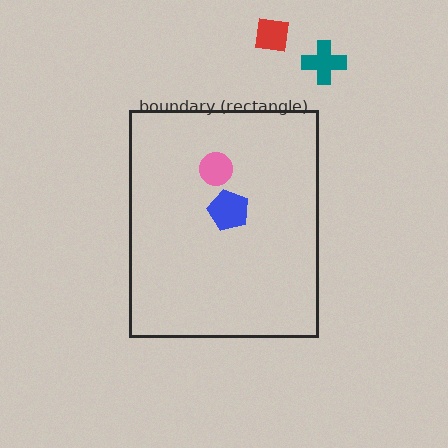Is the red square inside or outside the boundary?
Outside.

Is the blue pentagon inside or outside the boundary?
Inside.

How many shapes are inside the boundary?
2 inside, 2 outside.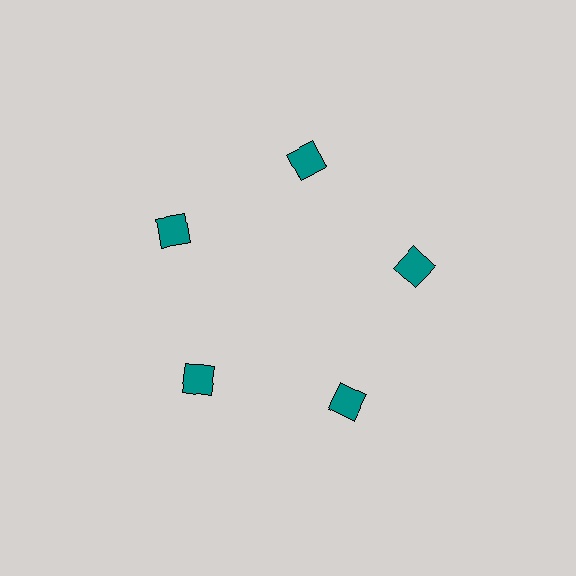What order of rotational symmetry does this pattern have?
This pattern has 5-fold rotational symmetry.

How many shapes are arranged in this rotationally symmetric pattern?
There are 5 shapes, arranged in 5 groups of 1.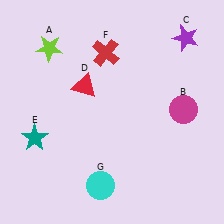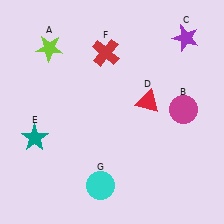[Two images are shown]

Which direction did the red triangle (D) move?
The red triangle (D) moved right.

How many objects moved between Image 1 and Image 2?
1 object moved between the two images.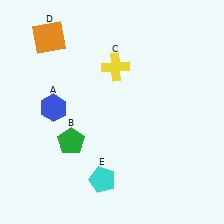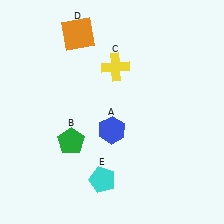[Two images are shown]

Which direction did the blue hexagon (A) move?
The blue hexagon (A) moved right.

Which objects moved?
The objects that moved are: the blue hexagon (A), the orange square (D).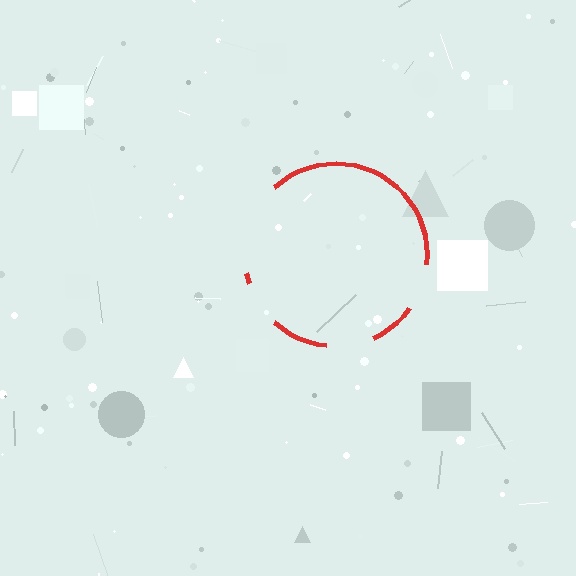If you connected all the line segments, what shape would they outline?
They would outline a circle.